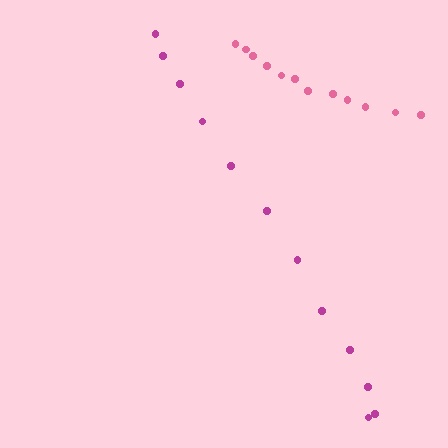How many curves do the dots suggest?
There are 2 distinct paths.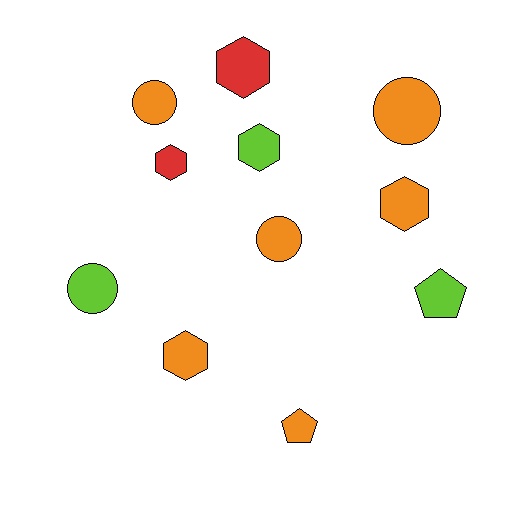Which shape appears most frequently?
Hexagon, with 5 objects.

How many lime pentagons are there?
There is 1 lime pentagon.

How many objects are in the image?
There are 11 objects.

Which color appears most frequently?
Orange, with 6 objects.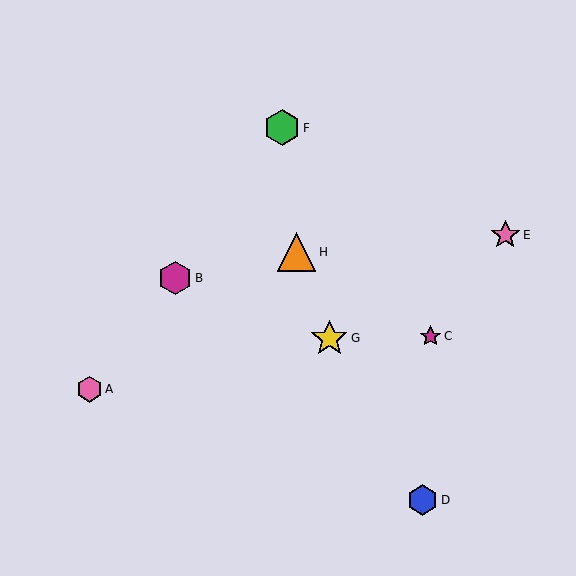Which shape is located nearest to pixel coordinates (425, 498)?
The blue hexagon (labeled D) at (422, 500) is nearest to that location.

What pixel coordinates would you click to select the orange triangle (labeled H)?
Click at (297, 252) to select the orange triangle H.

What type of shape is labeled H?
Shape H is an orange triangle.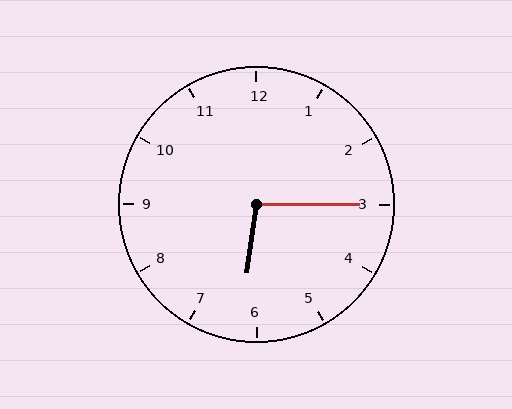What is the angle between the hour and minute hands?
Approximately 98 degrees.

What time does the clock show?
6:15.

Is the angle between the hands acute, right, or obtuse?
It is obtuse.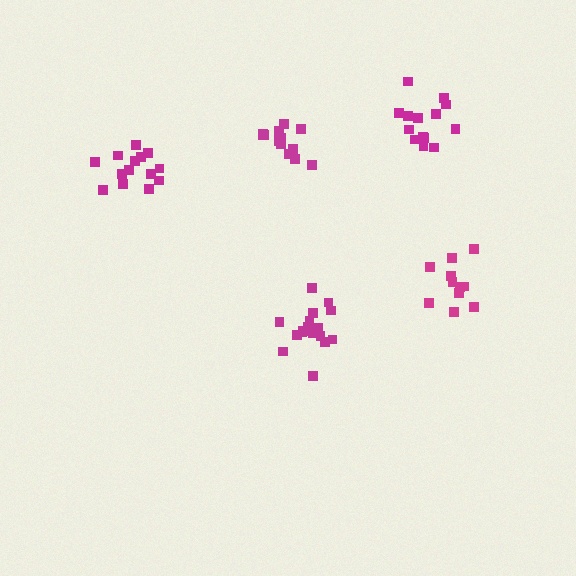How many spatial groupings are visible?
There are 5 spatial groupings.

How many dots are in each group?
Group 1: 14 dots, Group 2: 15 dots, Group 3: 17 dots, Group 4: 13 dots, Group 5: 11 dots (70 total).